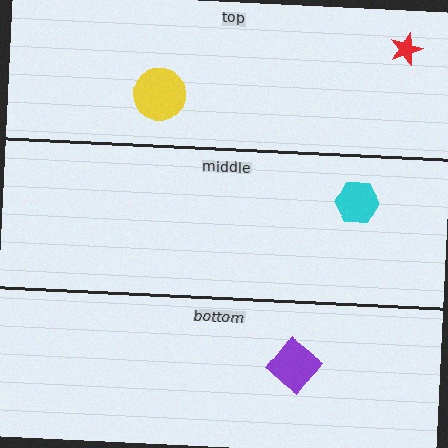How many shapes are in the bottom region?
1.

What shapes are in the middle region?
The cyan hexagon.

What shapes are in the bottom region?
The purple diamond.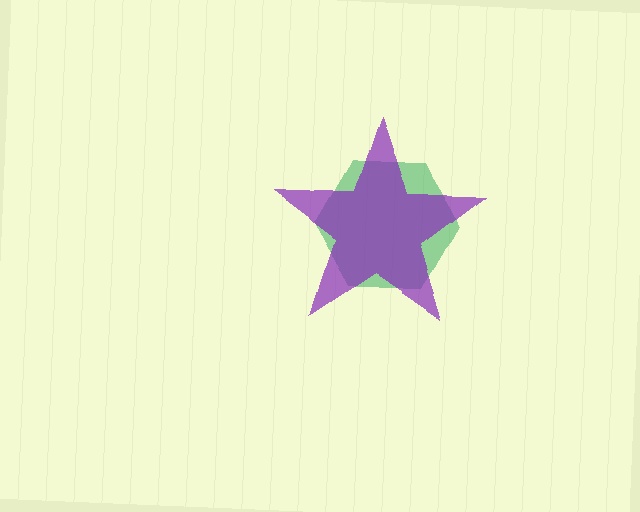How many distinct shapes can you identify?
There are 2 distinct shapes: a green hexagon, a purple star.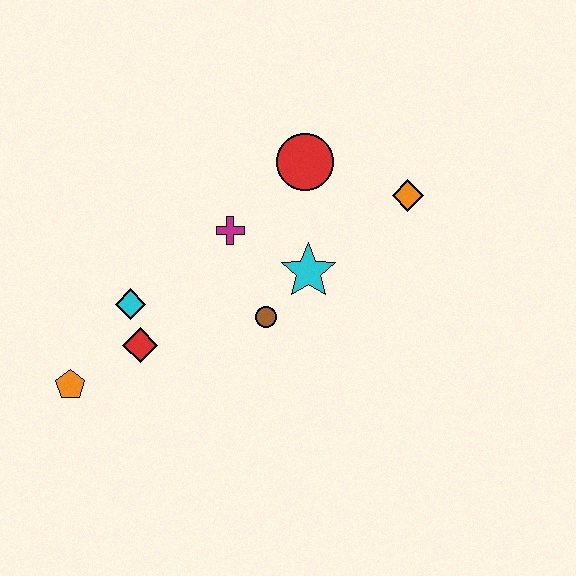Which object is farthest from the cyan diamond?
The orange diamond is farthest from the cyan diamond.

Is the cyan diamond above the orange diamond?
No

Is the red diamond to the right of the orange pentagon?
Yes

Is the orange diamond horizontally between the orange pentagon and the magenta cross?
No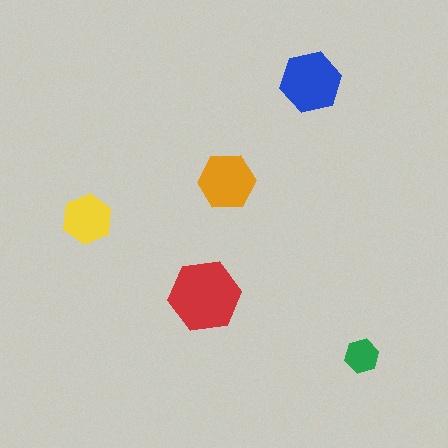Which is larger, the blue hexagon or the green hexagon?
The blue one.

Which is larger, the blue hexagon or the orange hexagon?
The blue one.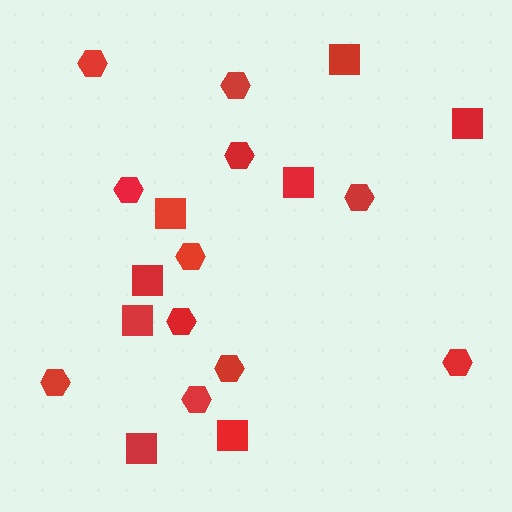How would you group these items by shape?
There are 2 groups: one group of hexagons (11) and one group of squares (8).